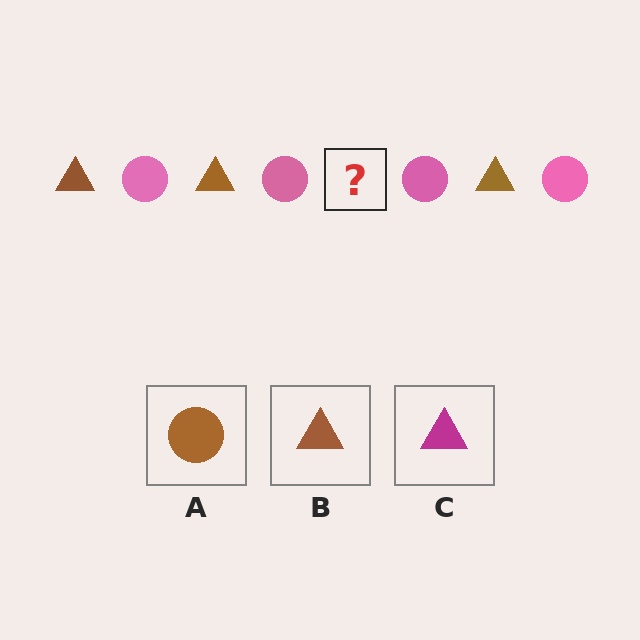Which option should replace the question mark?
Option B.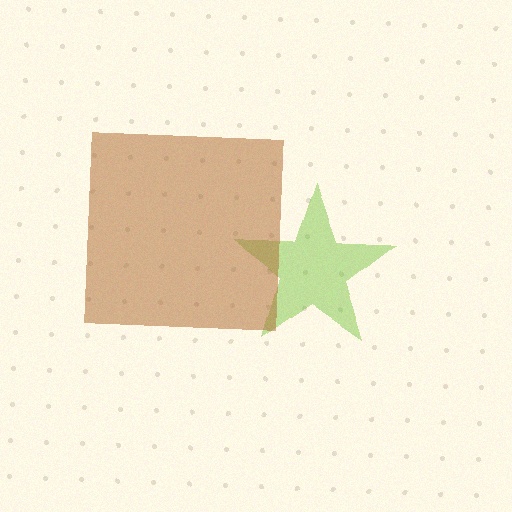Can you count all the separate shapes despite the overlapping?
Yes, there are 2 separate shapes.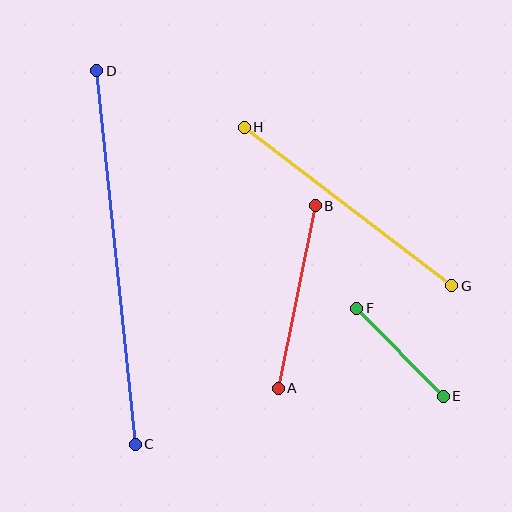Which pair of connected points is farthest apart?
Points C and D are farthest apart.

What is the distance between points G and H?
The distance is approximately 261 pixels.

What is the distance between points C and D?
The distance is approximately 376 pixels.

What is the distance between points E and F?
The distance is approximately 123 pixels.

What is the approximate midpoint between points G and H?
The midpoint is at approximately (348, 206) pixels.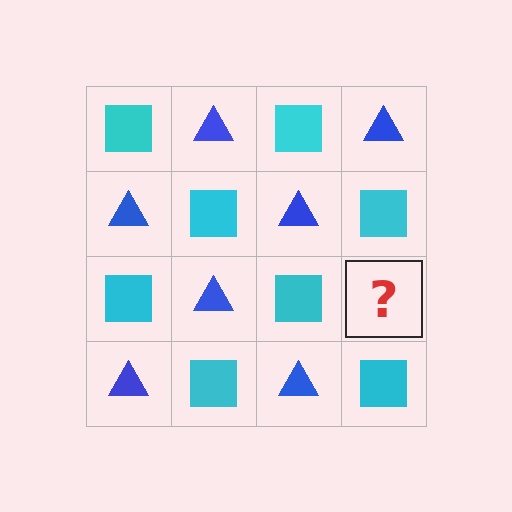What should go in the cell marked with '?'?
The missing cell should contain a blue triangle.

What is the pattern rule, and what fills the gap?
The rule is that it alternates cyan square and blue triangle in a checkerboard pattern. The gap should be filled with a blue triangle.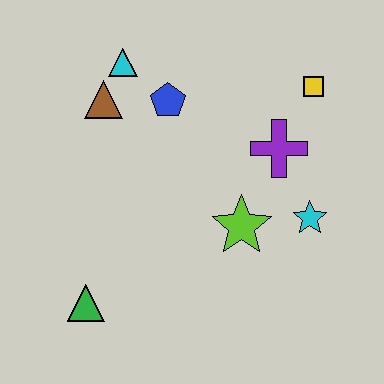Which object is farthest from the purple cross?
The green triangle is farthest from the purple cross.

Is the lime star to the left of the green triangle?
No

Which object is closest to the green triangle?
The lime star is closest to the green triangle.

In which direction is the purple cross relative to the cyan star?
The purple cross is above the cyan star.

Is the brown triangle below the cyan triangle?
Yes